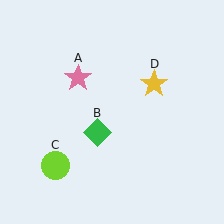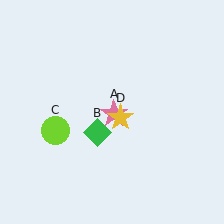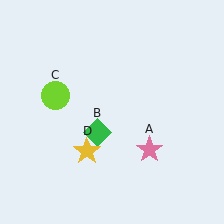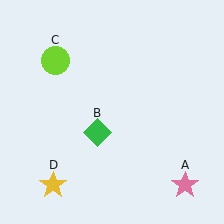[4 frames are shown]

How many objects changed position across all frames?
3 objects changed position: pink star (object A), lime circle (object C), yellow star (object D).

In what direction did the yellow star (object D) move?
The yellow star (object D) moved down and to the left.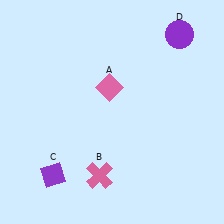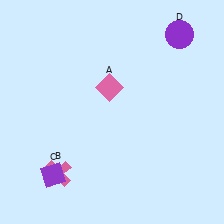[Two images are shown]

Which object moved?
The pink cross (B) moved left.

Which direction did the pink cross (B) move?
The pink cross (B) moved left.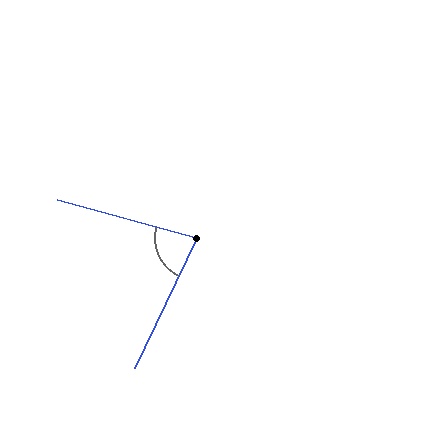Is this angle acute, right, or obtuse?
It is acute.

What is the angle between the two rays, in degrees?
Approximately 79 degrees.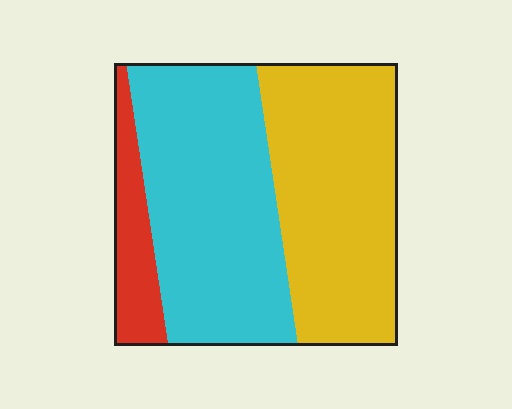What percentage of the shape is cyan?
Cyan covers 46% of the shape.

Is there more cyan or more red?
Cyan.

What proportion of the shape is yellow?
Yellow takes up about two fifths (2/5) of the shape.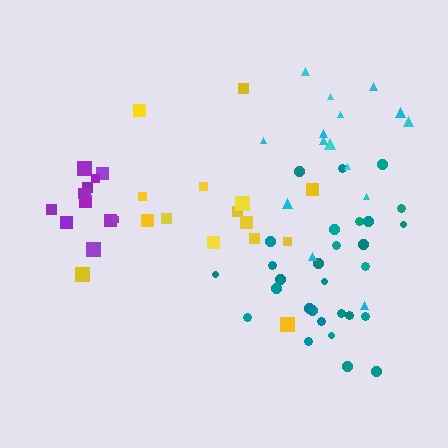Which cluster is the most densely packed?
Purple.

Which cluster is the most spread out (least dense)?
Cyan.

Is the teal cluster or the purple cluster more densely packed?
Purple.